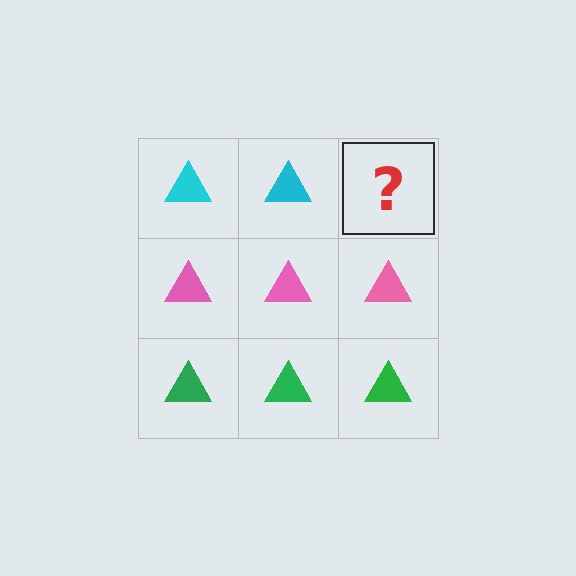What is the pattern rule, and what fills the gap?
The rule is that each row has a consistent color. The gap should be filled with a cyan triangle.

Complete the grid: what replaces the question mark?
The question mark should be replaced with a cyan triangle.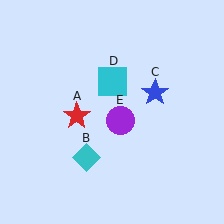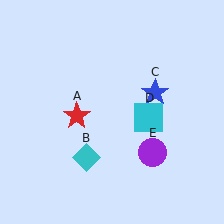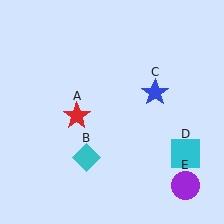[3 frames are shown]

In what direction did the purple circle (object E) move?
The purple circle (object E) moved down and to the right.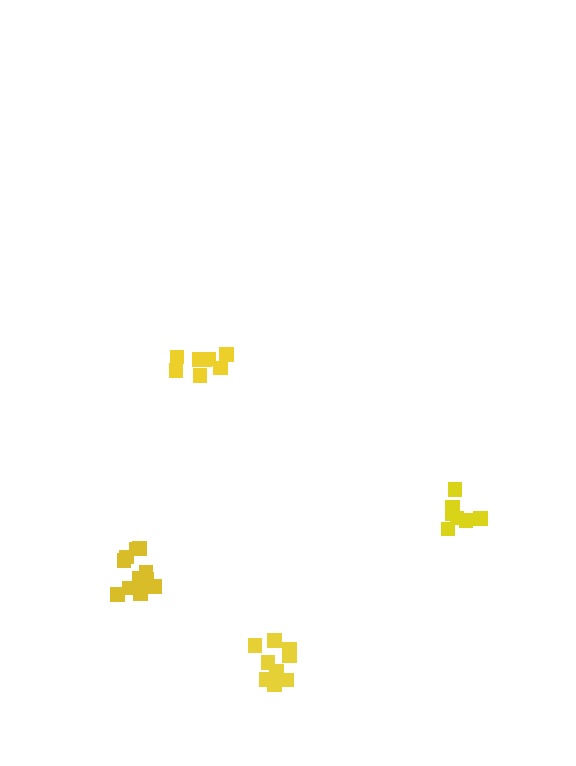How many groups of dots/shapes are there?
There are 4 groups.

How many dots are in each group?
Group 1: 9 dots, Group 2: 9 dots, Group 3: 13 dots, Group 4: 7 dots (38 total).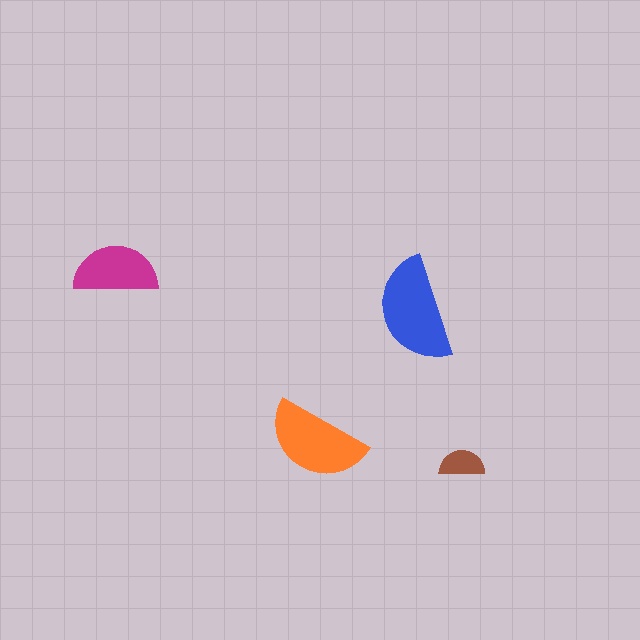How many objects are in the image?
There are 4 objects in the image.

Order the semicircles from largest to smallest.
the blue one, the orange one, the magenta one, the brown one.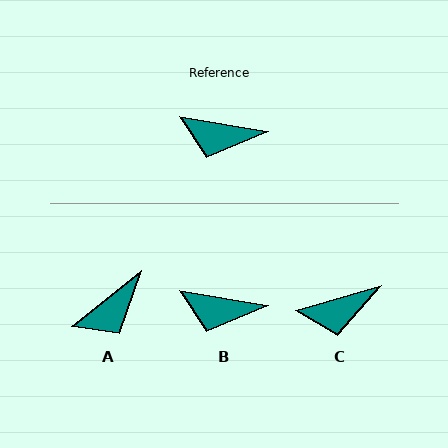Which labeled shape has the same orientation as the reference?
B.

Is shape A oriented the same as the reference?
No, it is off by about 48 degrees.